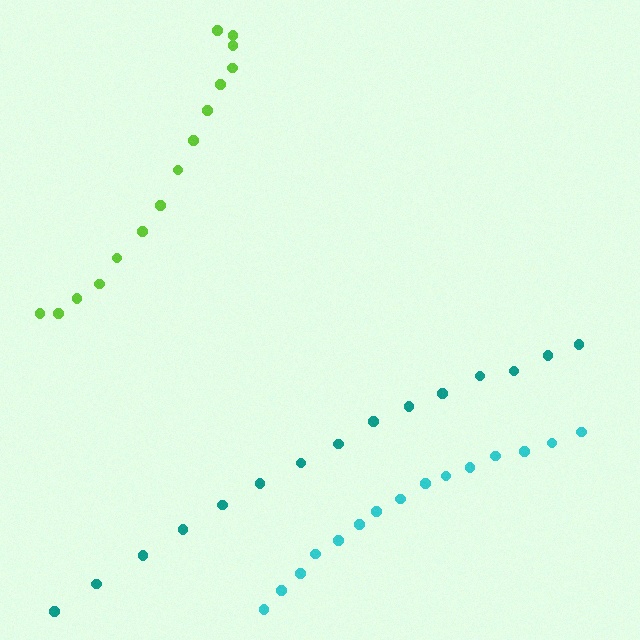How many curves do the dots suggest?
There are 3 distinct paths.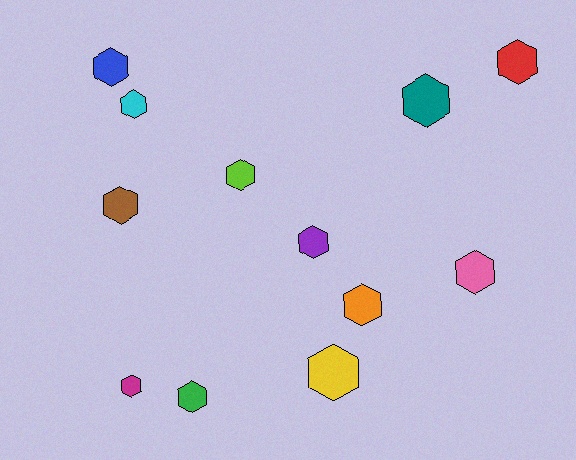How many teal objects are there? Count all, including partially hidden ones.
There is 1 teal object.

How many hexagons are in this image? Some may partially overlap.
There are 12 hexagons.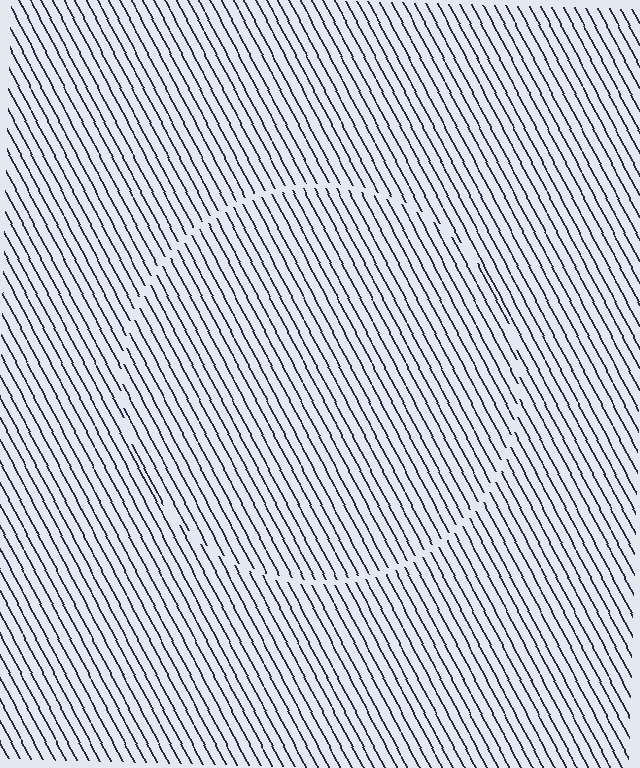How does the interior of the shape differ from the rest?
The interior of the shape contains the same grating, shifted by half a period — the contour is defined by the phase discontinuity where line-ends from the inner and outer gratings abut.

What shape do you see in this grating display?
An illusory circle. The interior of the shape contains the same grating, shifted by half a period — the contour is defined by the phase discontinuity where line-ends from the inner and outer gratings abut.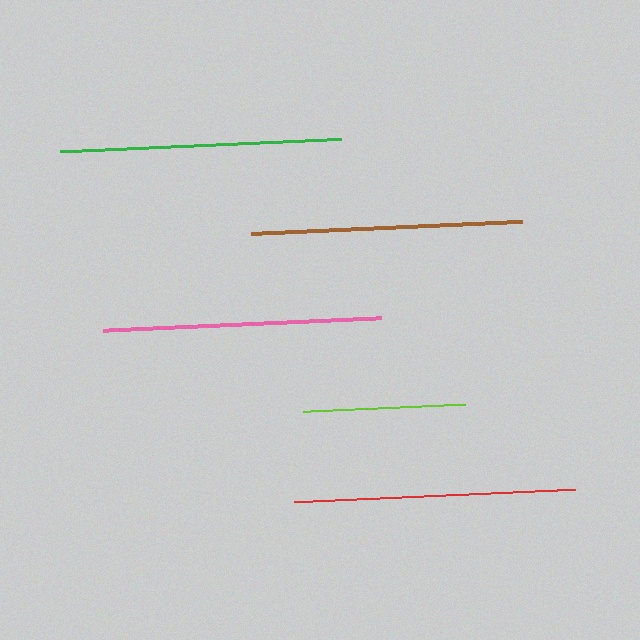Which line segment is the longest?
The red line is the longest at approximately 281 pixels.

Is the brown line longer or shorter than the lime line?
The brown line is longer than the lime line.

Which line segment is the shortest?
The lime line is the shortest at approximately 163 pixels.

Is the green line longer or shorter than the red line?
The red line is longer than the green line.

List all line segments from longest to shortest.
From longest to shortest: red, green, pink, brown, lime.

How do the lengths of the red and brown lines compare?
The red and brown lines are approximately the same length.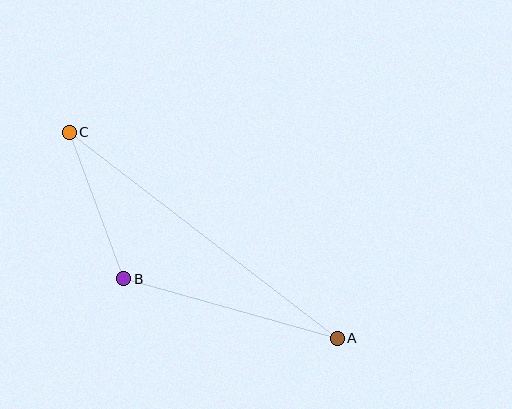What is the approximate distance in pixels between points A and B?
The distance between A and B is approximately 221 pixels.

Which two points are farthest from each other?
Points A and C are farthest from each other.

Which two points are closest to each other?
Points B and C are closest to each other.